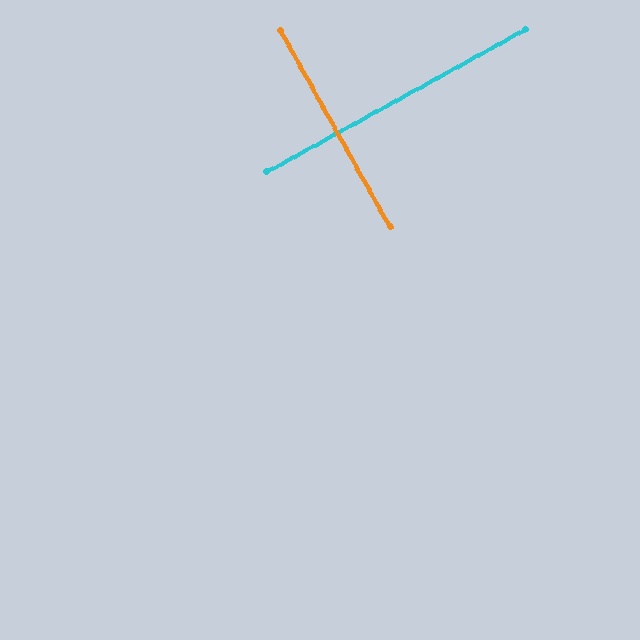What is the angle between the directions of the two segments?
Approximately 90 degrees.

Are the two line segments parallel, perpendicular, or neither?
Perpendicular — they meet at approximately 90°.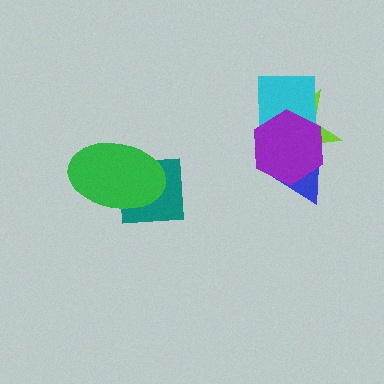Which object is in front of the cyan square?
The purple hexagon is in front of the cyan square.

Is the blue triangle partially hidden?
Yes, it is partially covered by another shape.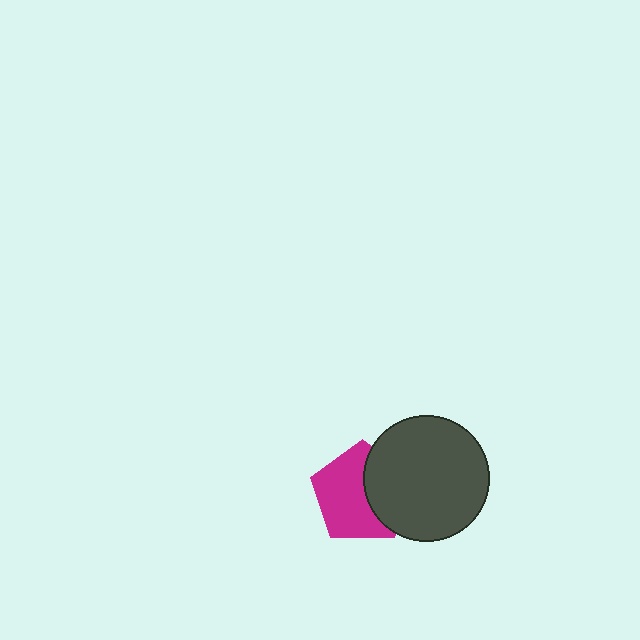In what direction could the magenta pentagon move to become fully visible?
The magenta pentagon could move left. That would shift it out from behind the dark gray circle entirely.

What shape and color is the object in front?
The object in front is a dark gray circle.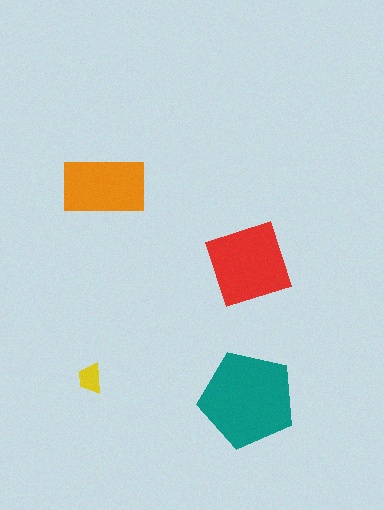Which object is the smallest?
The yellow trapezoid.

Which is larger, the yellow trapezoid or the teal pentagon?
The teal pentagon.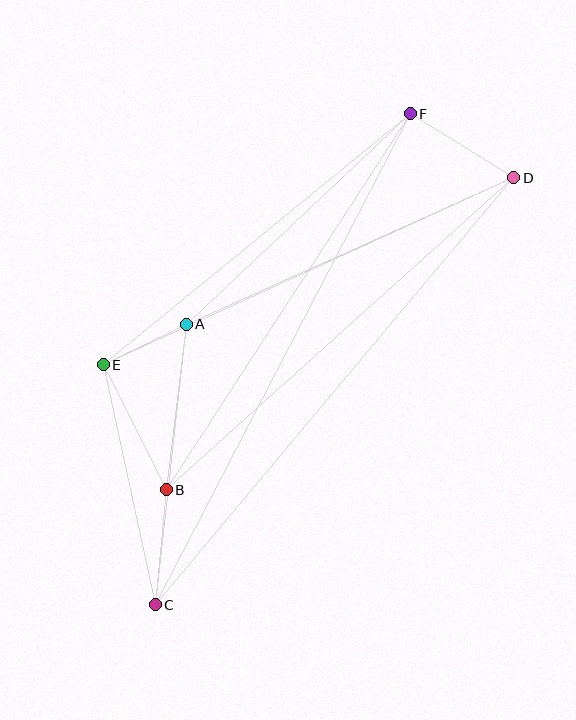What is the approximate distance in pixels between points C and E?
The distance between C and E is approximately 246 pixels.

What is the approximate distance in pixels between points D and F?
The distance between D and F is approximately 121 pixels.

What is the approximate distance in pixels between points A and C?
The distance between A and C is approximately 282 pixels.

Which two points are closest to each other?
Points A and E are closest to each other.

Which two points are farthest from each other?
Points C and D are farthest from each other.